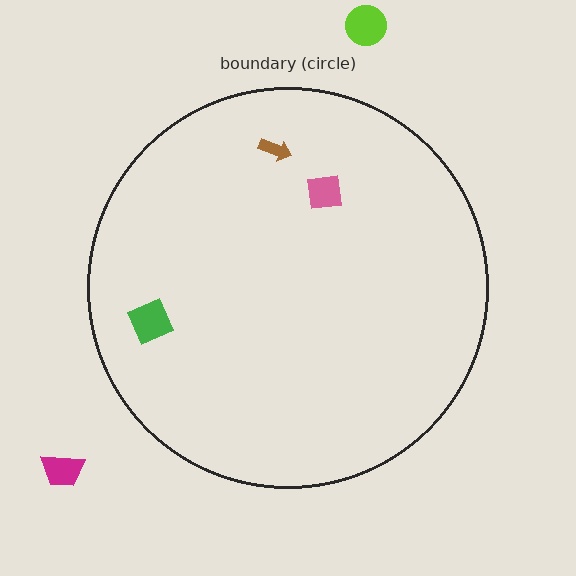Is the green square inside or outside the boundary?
Inside.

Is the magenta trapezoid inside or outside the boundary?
Outside.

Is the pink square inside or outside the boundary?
Inside.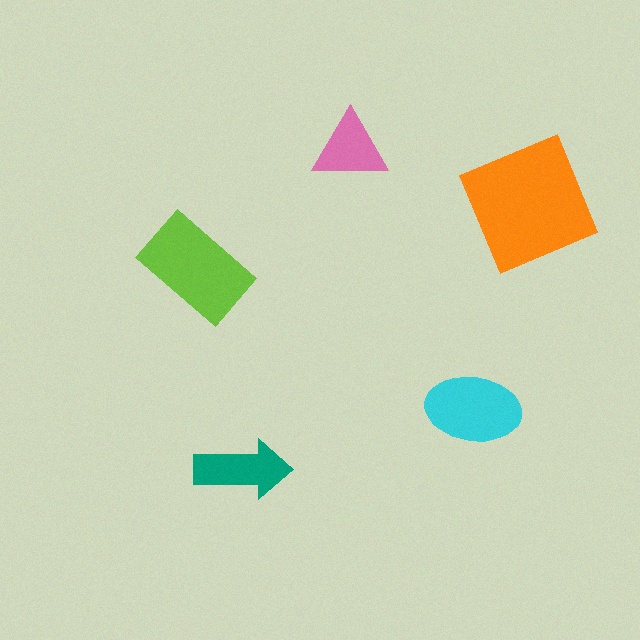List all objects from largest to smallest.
The orange square, the lime rectangle, the cyan ellipse, the teal arrow, the pink triangle.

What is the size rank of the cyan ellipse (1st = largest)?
3rd.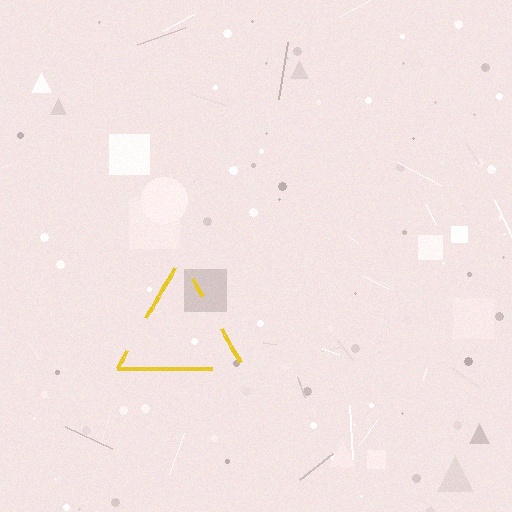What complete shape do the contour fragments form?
The contour fragments form a triangle.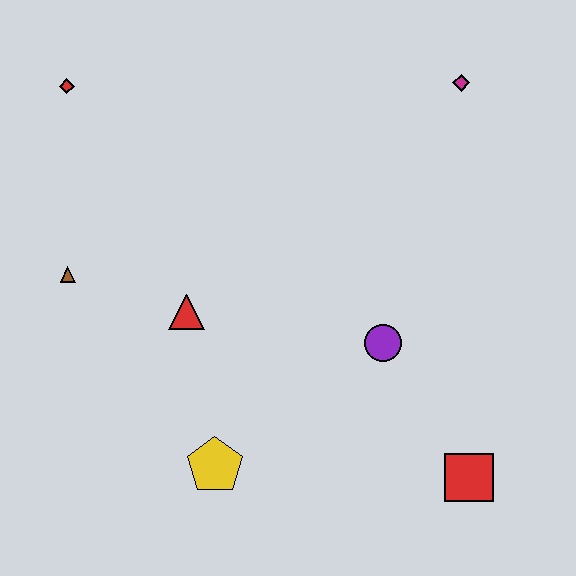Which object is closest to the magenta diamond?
The purple circle is closest to the magenta diamond.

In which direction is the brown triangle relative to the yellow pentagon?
The brown triangle is above the yellow pentagon.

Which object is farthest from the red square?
The red diamond is farthest from the red square.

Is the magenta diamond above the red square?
Yes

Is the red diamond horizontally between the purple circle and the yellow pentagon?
No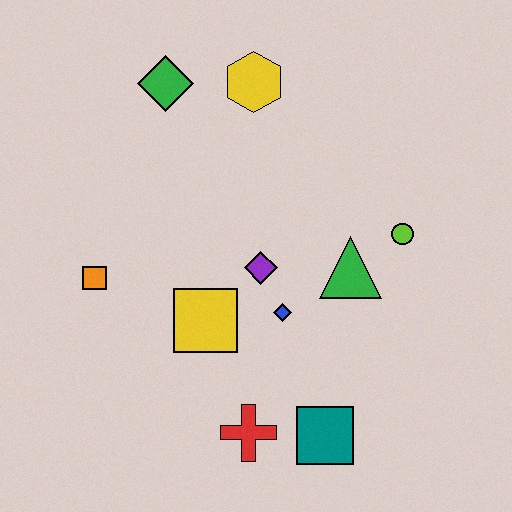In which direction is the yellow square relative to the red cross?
The yellow square is above the red cross.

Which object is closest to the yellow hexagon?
The green diamond is closest to the yellow hexagon.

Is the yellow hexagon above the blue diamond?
Yes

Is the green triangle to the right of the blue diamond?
Yes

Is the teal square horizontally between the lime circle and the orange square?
Yes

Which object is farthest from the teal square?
The green diamond is farthest from the teal square.